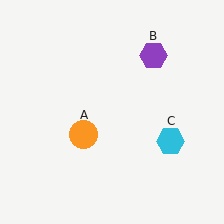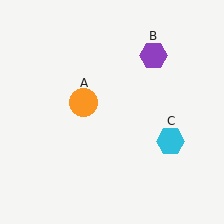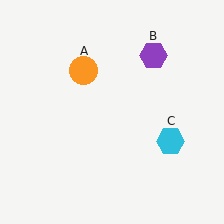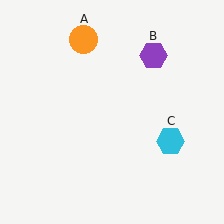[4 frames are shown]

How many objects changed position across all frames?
1 object changed position: orange circle (object A).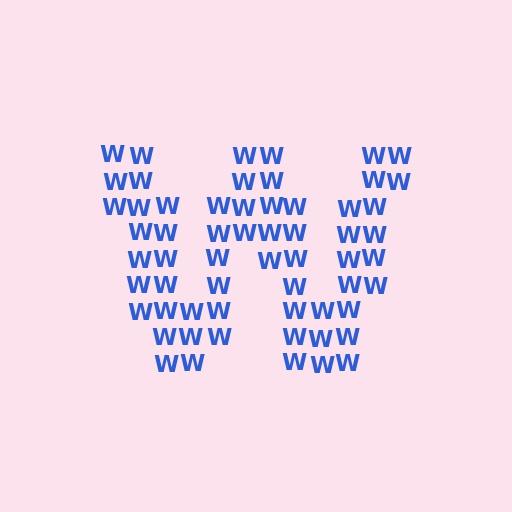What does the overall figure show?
The overall figure shows the letter W.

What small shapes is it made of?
It is made of small letter W's.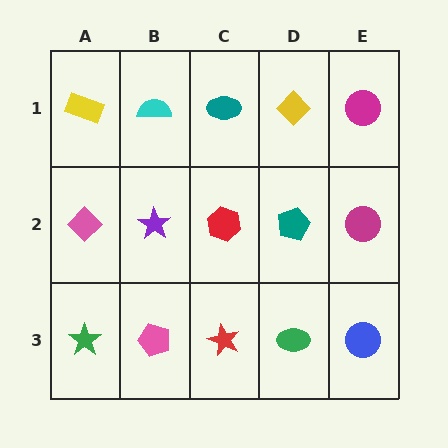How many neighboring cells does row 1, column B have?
3.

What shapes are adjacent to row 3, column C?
A red hexagon (row 2, column C), a pink pentagon (row 3, column B), a green ellipse (row 3, column D).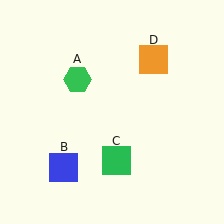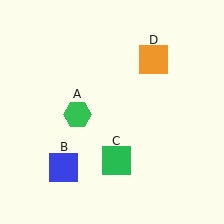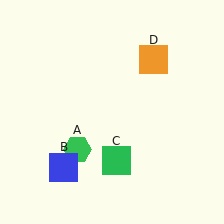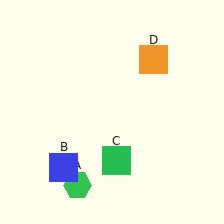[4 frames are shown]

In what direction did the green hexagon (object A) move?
The green hexagon (object A) moved down.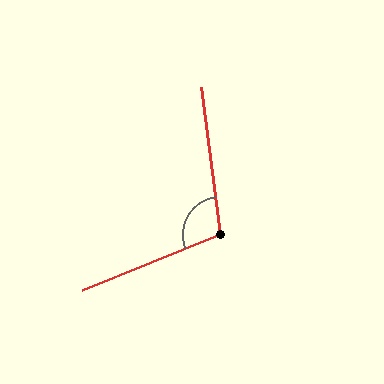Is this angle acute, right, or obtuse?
It is obtuse.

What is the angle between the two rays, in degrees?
Approximately 105 degrees.